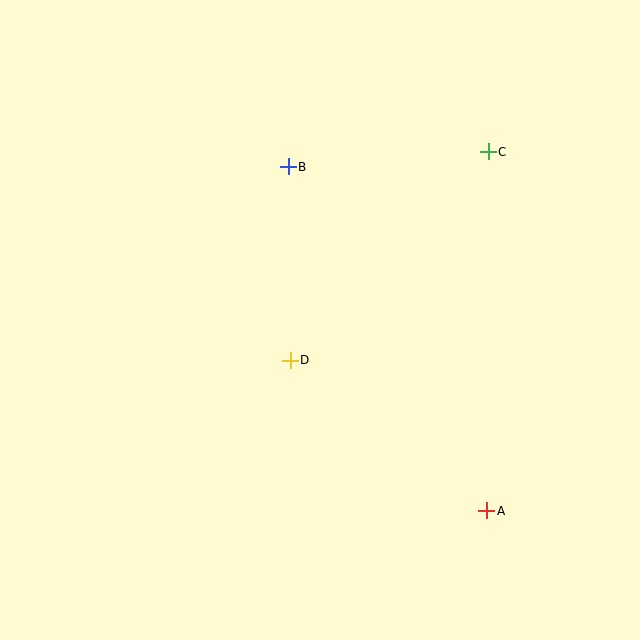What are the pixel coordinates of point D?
Point D is at (290, 360).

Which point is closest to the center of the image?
Point D at (290, 360) is closest to the center.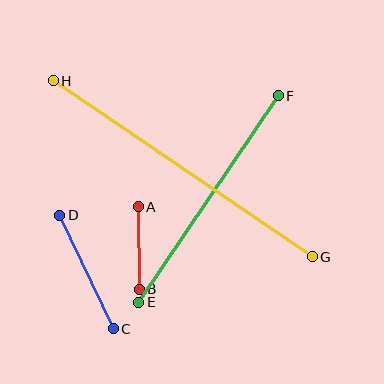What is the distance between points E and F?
The distance is approximately 249 pixels.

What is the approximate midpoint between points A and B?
The midpoint is at approximately (139, 248) pixels.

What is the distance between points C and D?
The distance is approximately 125 pixels.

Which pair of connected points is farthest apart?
Points G and H are farthest apart.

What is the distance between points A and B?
The distance is approximately 82 pixels.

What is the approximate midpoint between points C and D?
The midpoint is at approximately (86, 272) pixels.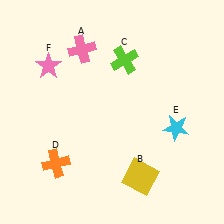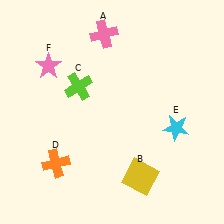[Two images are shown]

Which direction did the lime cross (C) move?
The lime cross (C) moved left.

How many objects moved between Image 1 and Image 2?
2 objects moved between the two images.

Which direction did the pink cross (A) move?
The pink cross (A) moved right.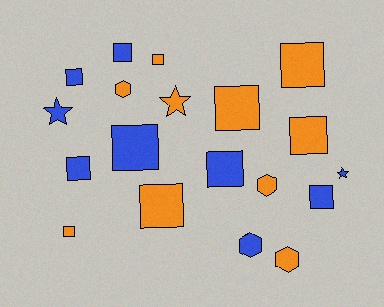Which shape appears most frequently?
Square, with 12 objects.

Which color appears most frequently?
Orange, with 10 objects.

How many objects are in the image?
There are 19 objects.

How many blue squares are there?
There are 6 blue squares.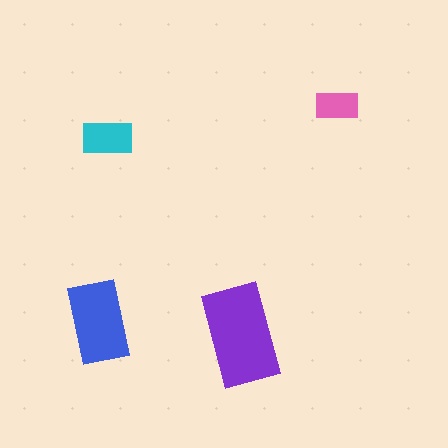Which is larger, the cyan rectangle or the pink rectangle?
The cyan one.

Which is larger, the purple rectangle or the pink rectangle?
The purple one.